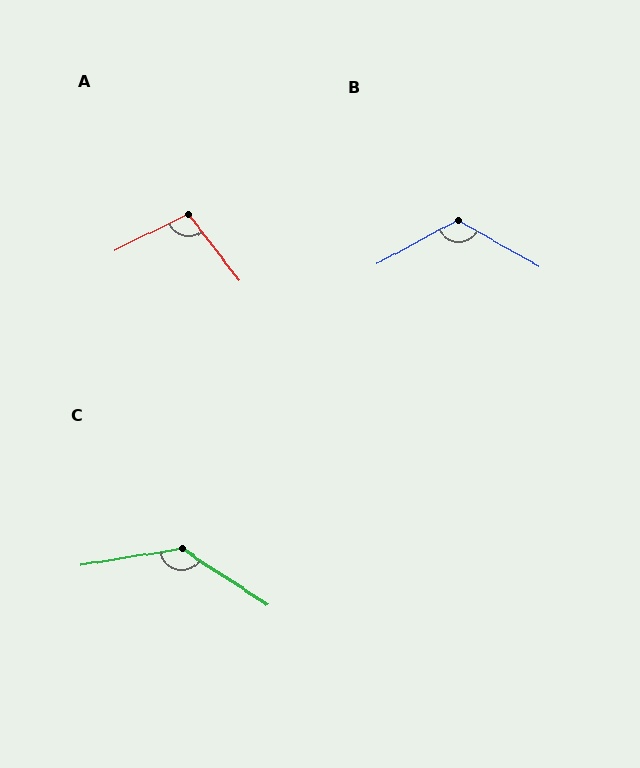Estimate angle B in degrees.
Approximately 122 degrees.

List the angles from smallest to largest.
A (101°), B (122°), C (138°).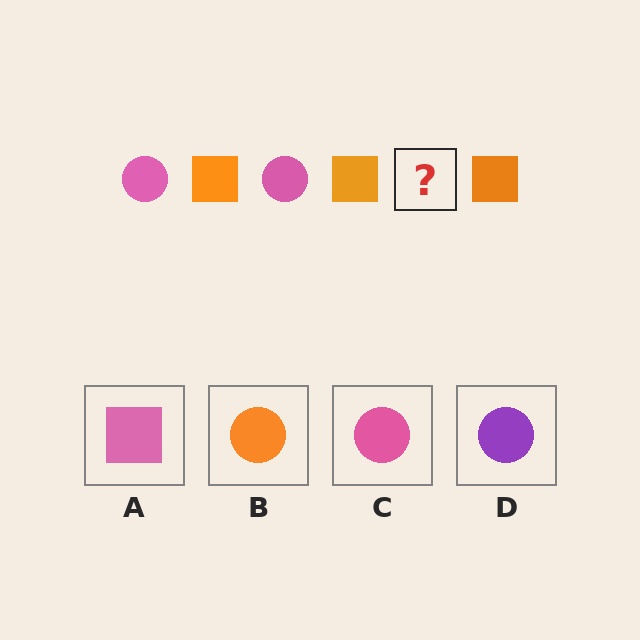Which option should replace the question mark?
Option C.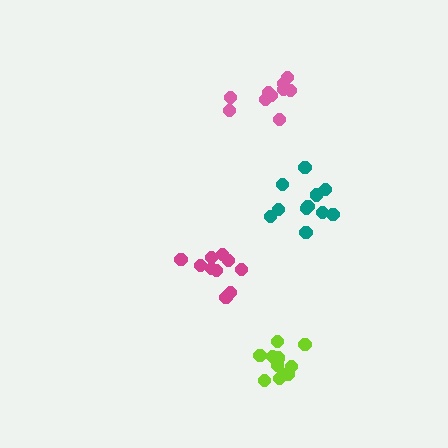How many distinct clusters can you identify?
There are 4 distinct clusters.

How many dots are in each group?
Group 1: 11 dots, Group 2: 11 dots, Group 3: 10 dots, Group 4: 10 dots (42 total).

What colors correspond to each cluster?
The clusters are colored: lime, teal, pink, magenta.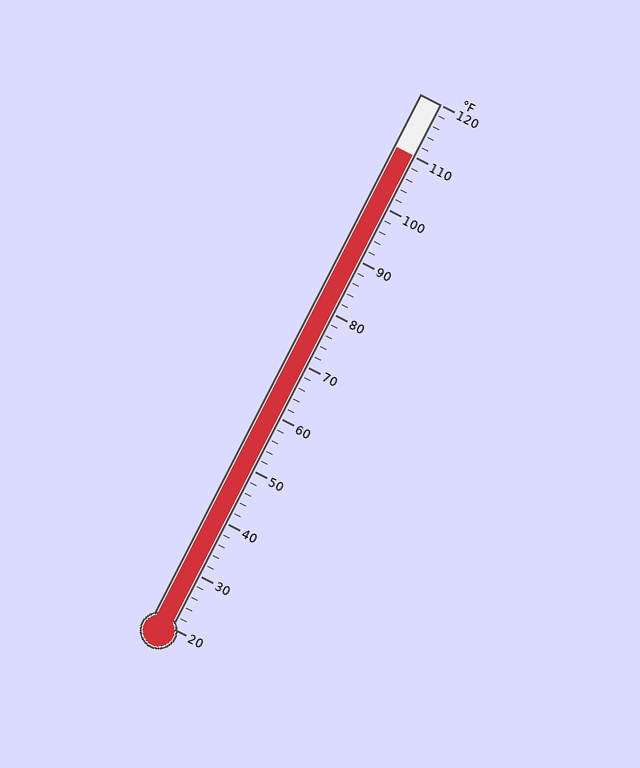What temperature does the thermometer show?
The thermometer shows approximately 110°F.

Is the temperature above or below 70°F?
The temperature is above 70°F.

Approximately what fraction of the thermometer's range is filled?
The thermometer is filled to approximately 90% of its range.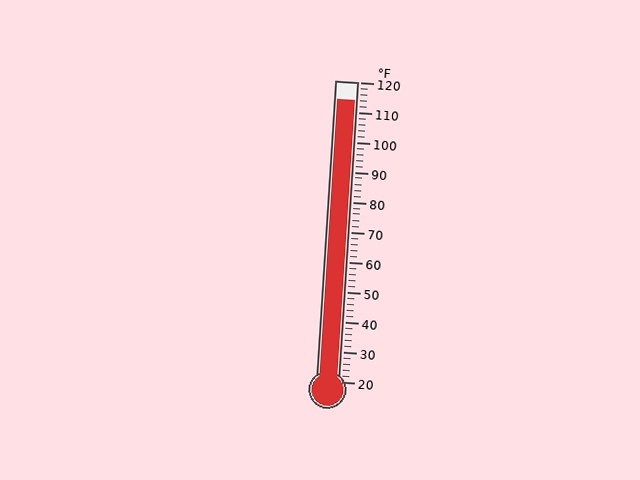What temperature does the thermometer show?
The thermometer shows approximately 114°F.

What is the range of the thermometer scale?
The thermometer scale ranges from 20°F to 120°F.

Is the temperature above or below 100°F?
The temperature is above 100°F.